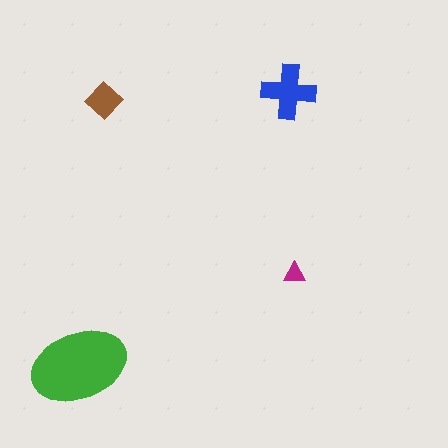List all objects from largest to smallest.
The green ellipse, the blue cross, the brown diamond, the magenta triangle.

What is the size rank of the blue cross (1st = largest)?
2nd.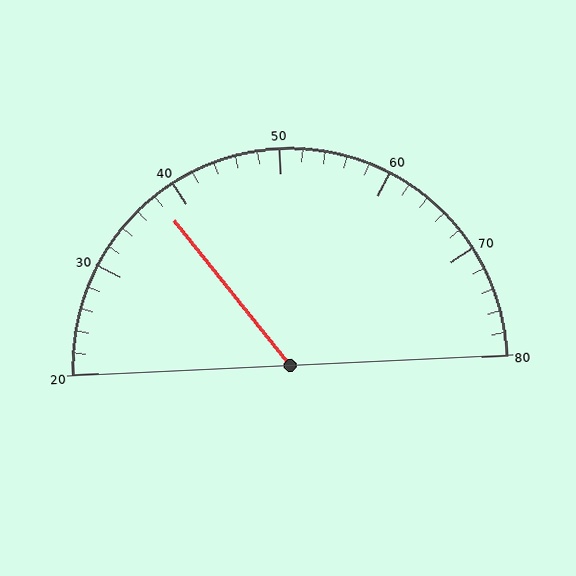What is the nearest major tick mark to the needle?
The nearest major tick mark is 40.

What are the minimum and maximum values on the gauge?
The gauge ranges from 20 to 80.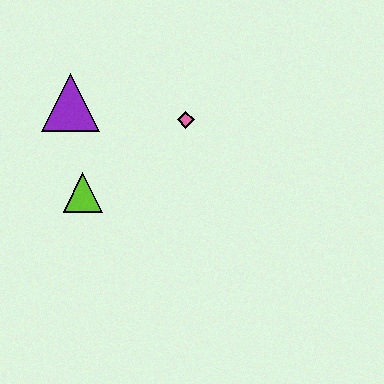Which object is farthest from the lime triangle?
The pink diamond is farthest from the lime triangle.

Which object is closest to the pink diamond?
The purple triangle is closest to the pink diamond.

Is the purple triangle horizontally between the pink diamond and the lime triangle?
No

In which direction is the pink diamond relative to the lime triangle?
The pink diamond is to the right of the lime triangle.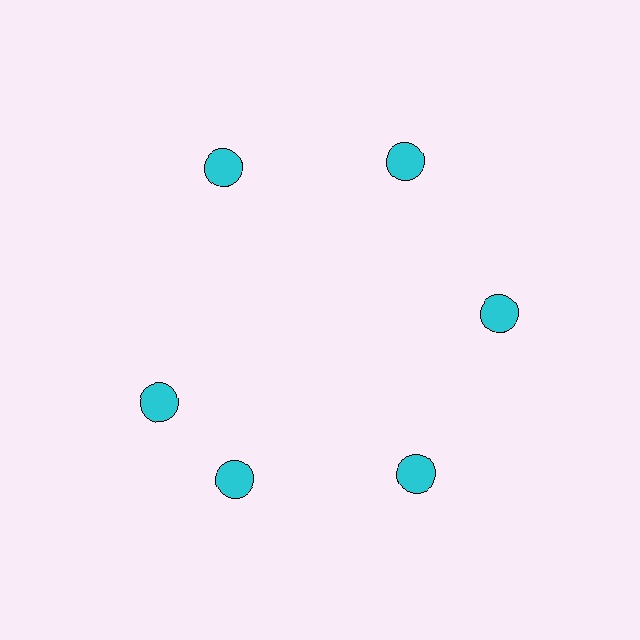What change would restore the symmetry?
The symmetry would be restored by rotating it back into even spacing with its neighbors so that all 6 circles sit at equal angles and equal distance from the center.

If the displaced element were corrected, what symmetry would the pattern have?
It would have 6-fold rotational symmetry — the pattern would map onto itself every 60 degrees.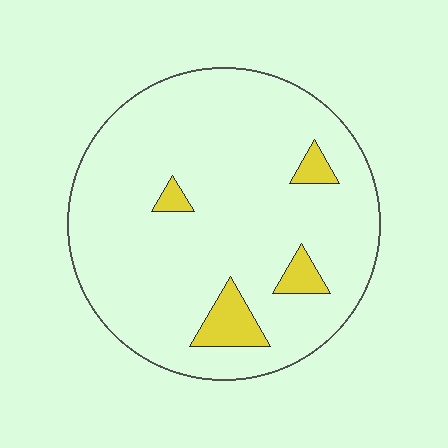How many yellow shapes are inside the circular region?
4.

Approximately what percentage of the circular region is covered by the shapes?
Approximately 10%.